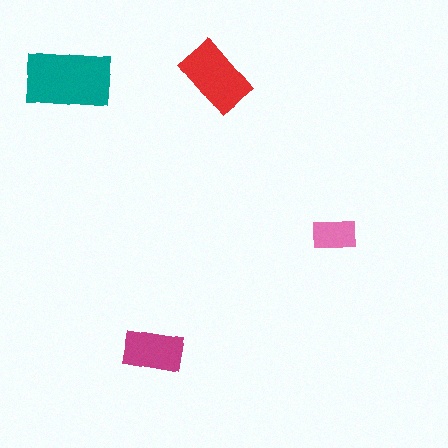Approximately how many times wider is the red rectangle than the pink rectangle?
About 1.5 times wider.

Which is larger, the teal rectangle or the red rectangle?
The teal one.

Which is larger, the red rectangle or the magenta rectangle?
The red one.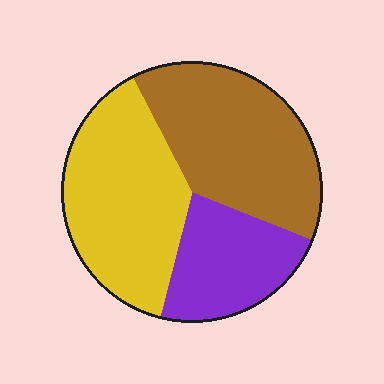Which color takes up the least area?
Purple, at roughly 25%.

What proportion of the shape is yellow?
Yellow takes up between a third and a half of the shape.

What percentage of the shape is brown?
Brown takes up about three eighths (3/8) of the shape.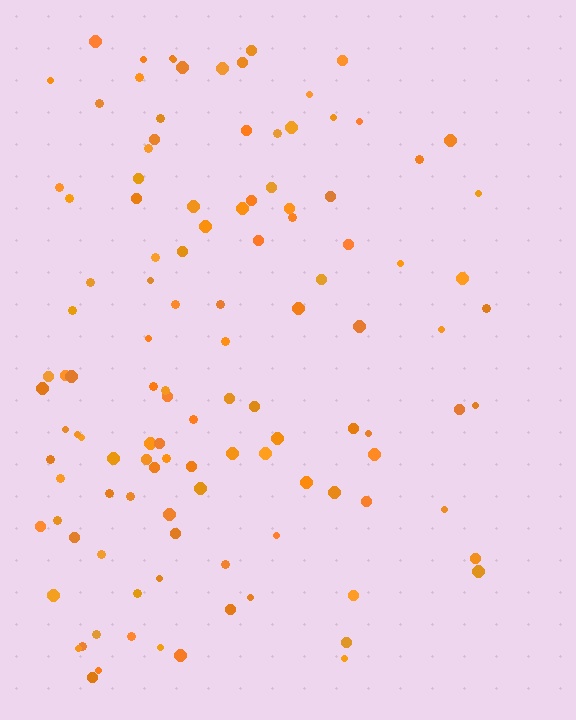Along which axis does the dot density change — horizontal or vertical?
Horizontal.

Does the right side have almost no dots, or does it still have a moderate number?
Still a moderate number, just noticeably fewer than the left.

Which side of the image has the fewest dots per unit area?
The right.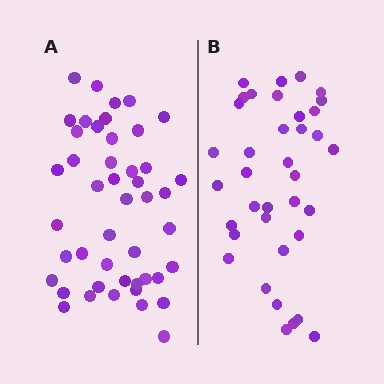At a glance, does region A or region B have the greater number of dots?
Region A (the left region) has more dots.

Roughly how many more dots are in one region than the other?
Region A has roughly 8 or so more dots than region B.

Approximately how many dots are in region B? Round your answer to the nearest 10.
About 40 dots. (The exact count is 37, which rounds to 40.)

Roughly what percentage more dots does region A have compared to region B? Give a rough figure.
About 25% more.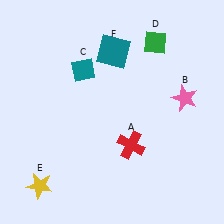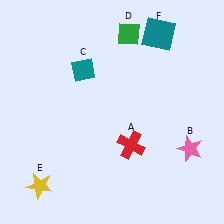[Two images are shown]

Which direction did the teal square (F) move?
The teal square (F) moved right.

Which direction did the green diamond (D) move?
The green diamond (D) moved left.